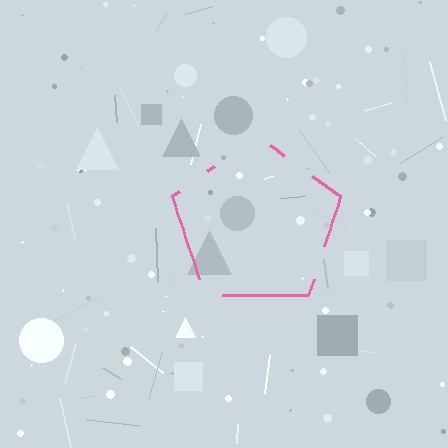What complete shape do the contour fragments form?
The contour fragments form a pentagon.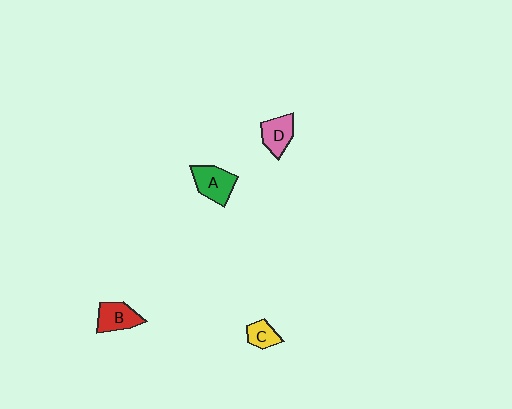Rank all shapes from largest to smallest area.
From largest to smallest: A (green), B (red), D (pink), C (yellow).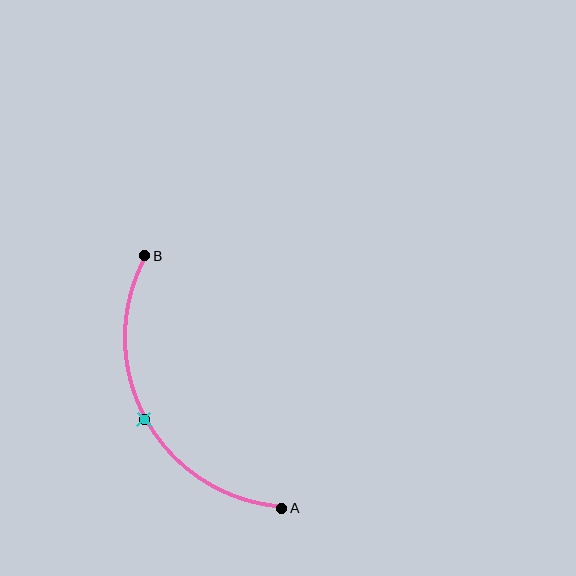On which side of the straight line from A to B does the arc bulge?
The arc bulges to the left of the straight line connecting A and B.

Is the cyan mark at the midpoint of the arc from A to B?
Yes. The cyan mark lies on the arc at equal arc-length from both A and B — it is the arc midpoint.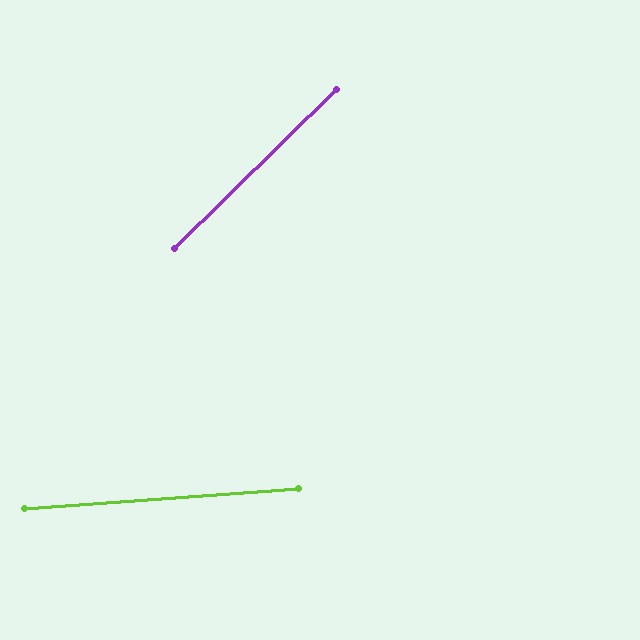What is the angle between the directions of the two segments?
Approximately 40 degrees.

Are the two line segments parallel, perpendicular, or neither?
Neither parallel nor perpendicular — they differ by about 40°.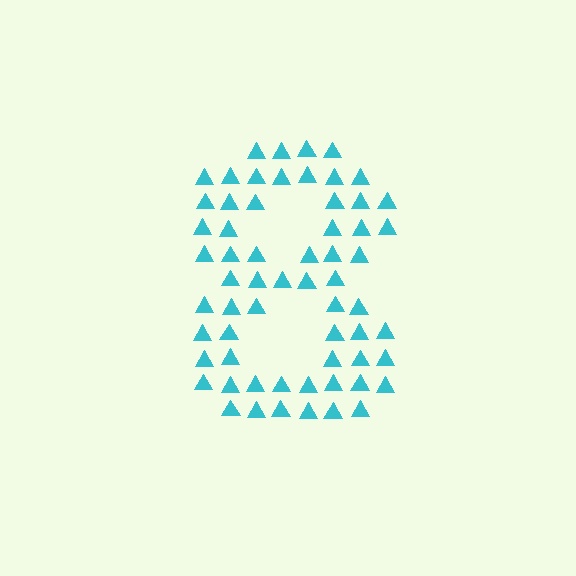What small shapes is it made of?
It is made of small triangles.